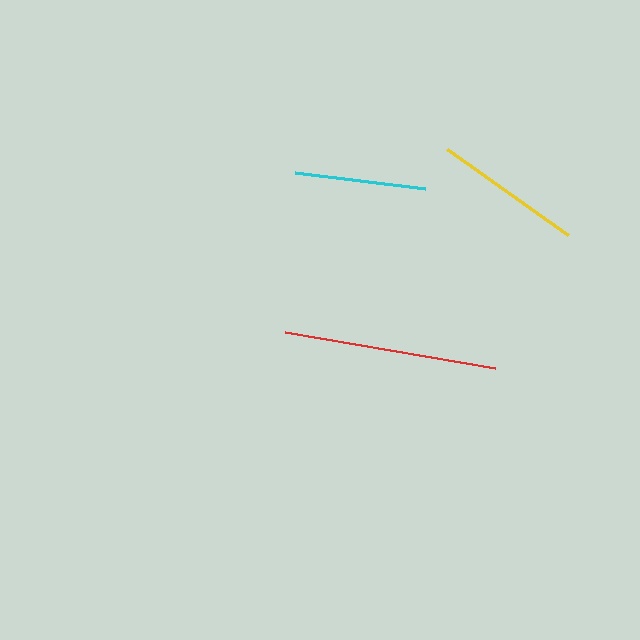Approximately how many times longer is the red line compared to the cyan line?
The red line is approximately 1.6 times the length of the cyan line.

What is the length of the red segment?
The red segment is approximately 212 pixels long.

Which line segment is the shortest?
The cyan line is the shortest at approximately 131 pixels.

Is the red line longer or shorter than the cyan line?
The red line is longer than the cyan line.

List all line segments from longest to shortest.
From longest to shortest: red, yellow, cyan.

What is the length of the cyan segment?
The cyan segment is approximately 131 pixels long.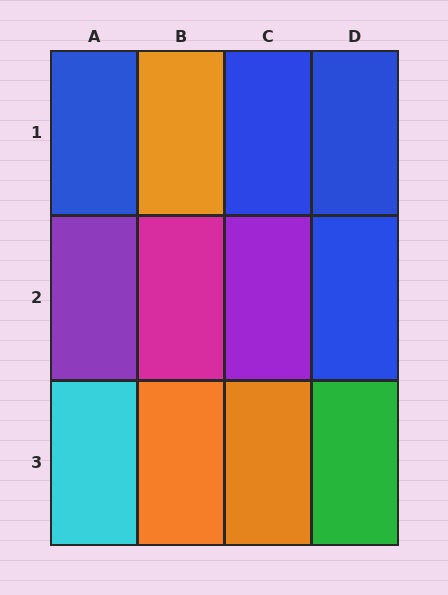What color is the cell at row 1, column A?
Blue.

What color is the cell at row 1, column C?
Blue.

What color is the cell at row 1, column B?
Orange.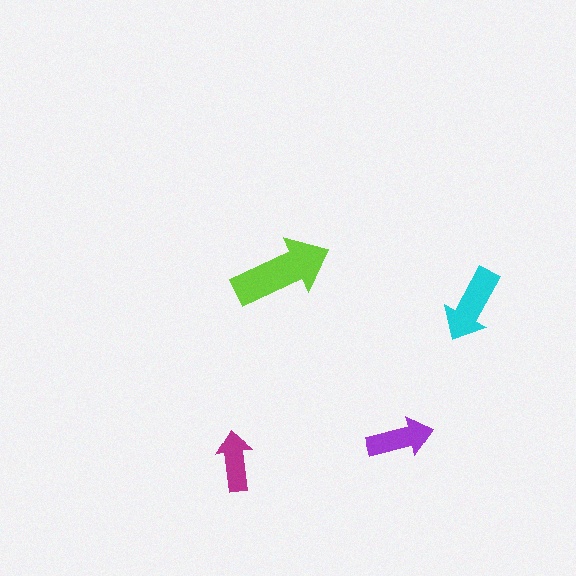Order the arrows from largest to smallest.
the lime one, the cyan one, the purple one, the magenta one.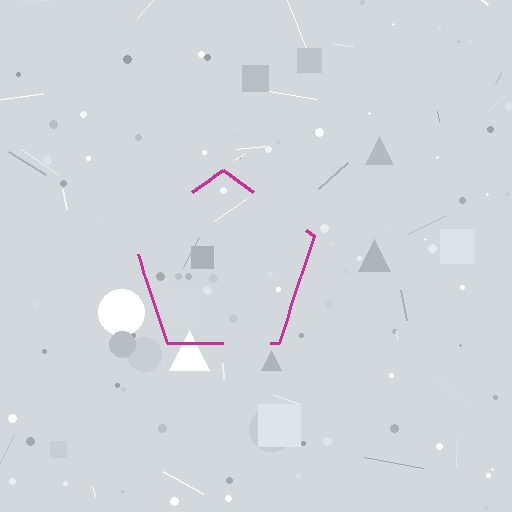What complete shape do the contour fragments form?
The contour fragments form a pentagon.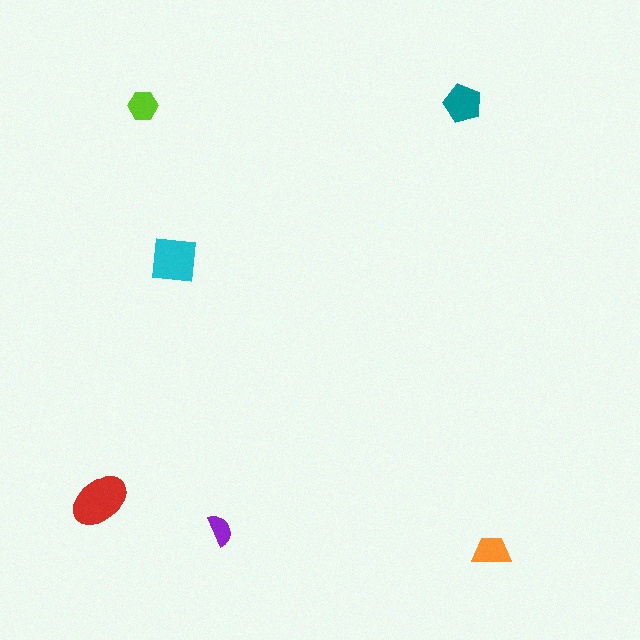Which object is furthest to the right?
The orange trapezoid is rightmost.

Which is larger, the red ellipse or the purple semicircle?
The red ellipse.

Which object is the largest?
The red ellipse.